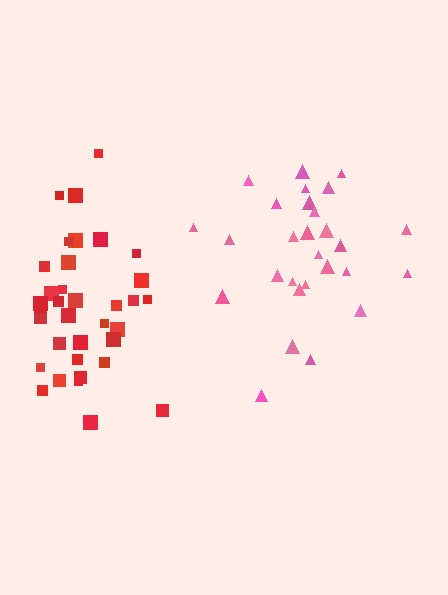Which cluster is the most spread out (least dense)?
Pink.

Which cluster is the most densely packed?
Red.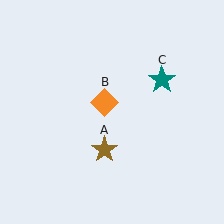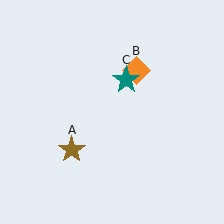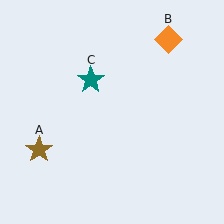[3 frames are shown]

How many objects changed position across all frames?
3 objects changed position: brown star (object A), orange diamond (object B), teal star (object C).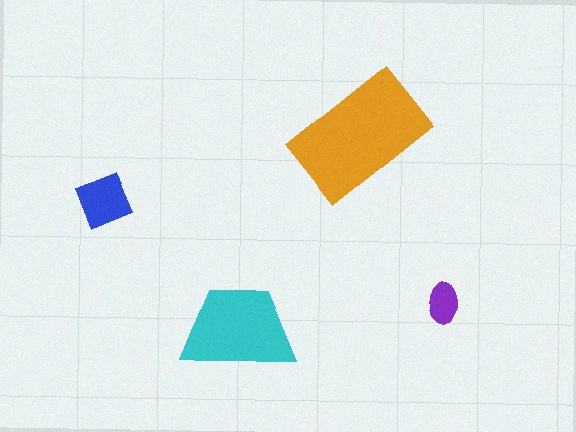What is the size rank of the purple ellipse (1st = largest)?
4th.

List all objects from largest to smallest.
The orange rectangle, the cyan trapezoid, the blue square, the purple ellipse.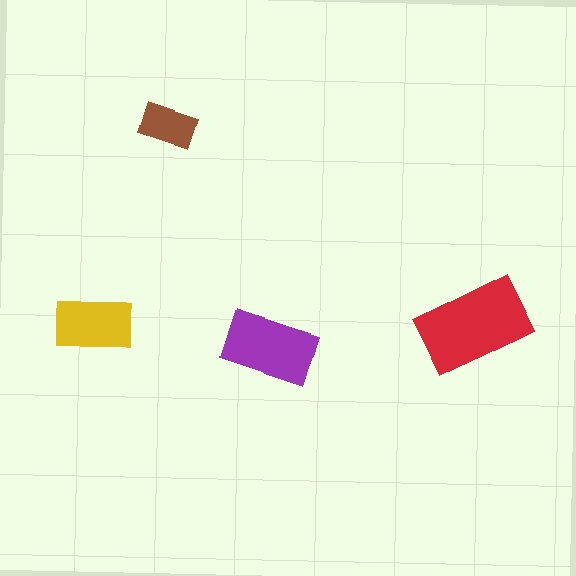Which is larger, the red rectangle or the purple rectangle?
The red one.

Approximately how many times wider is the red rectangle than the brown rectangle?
About 2 times wider.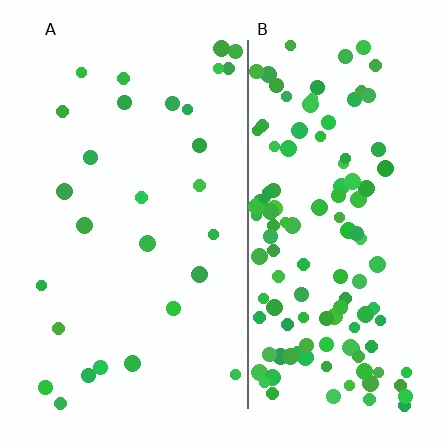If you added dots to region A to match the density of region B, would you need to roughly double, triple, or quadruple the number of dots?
Approximately quadruple.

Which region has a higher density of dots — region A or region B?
B (the right).